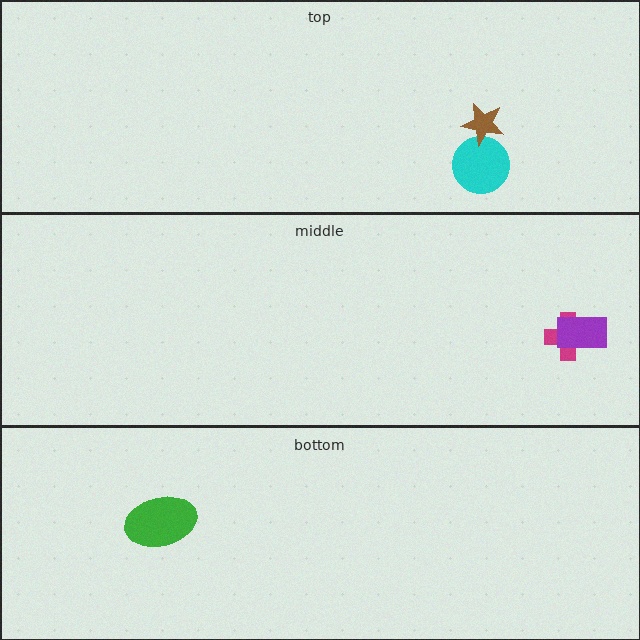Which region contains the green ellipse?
The bottom region.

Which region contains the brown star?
The top region.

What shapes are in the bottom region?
The green ellipse.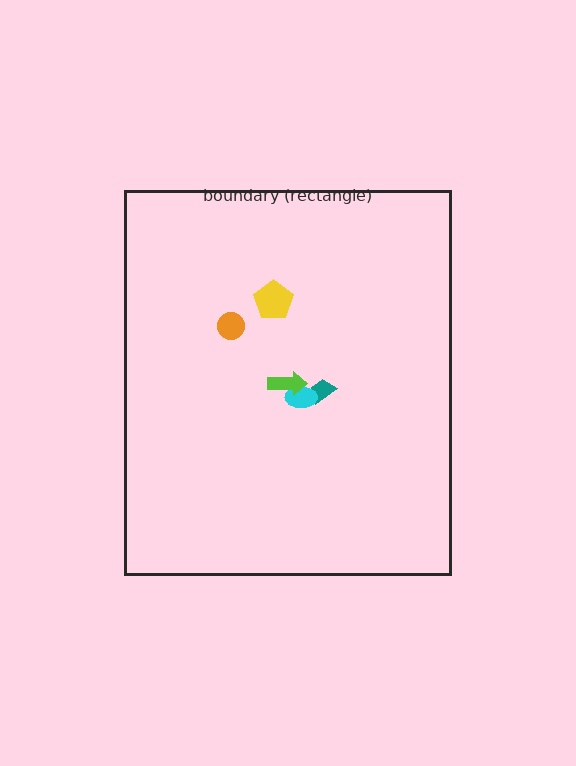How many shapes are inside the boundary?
5 inside, 0 outside.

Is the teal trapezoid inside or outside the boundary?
Inside.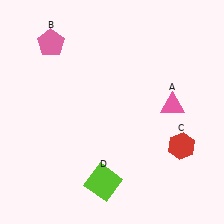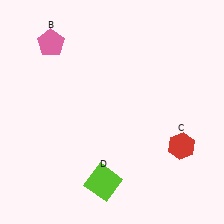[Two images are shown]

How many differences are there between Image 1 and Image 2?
There is 1 difference between the two images.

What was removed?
The pink triangle (A) was removed in Image 2.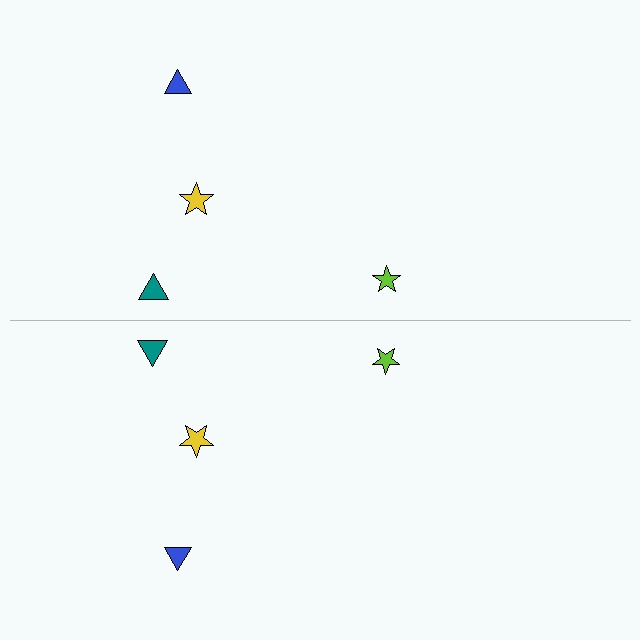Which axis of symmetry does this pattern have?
The pattern has a horizontal axis of symmetry running through the center of the image.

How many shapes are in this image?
There are 8 shapes in this image.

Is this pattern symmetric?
Yes, this pattern has bilateral (reflection) symmetry.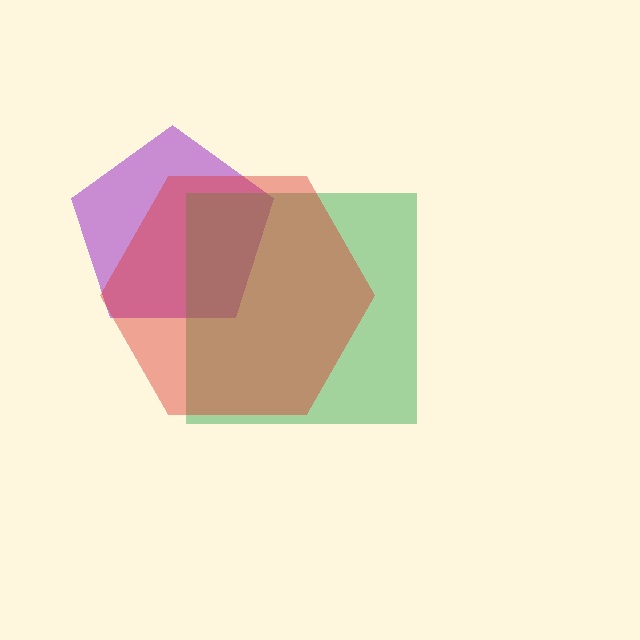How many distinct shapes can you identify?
There are 3 distinct shapes: a purple pentagon, a green square, a red hexagon.